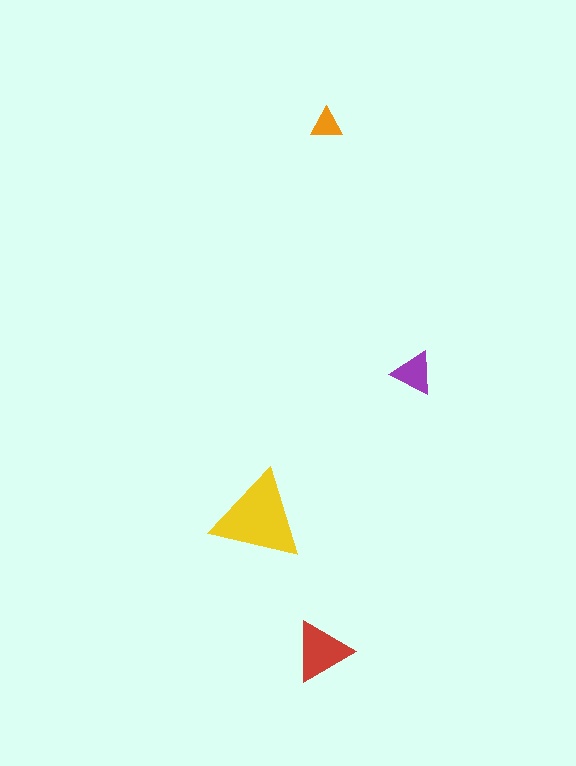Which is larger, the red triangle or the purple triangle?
The red one.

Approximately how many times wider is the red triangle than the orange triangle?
About 2 times wider.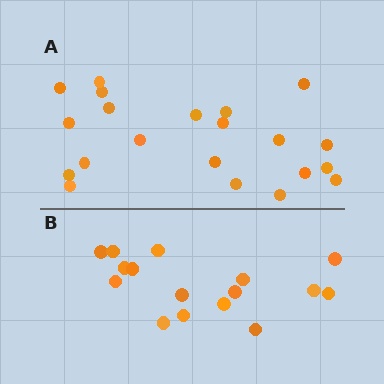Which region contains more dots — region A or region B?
Region A (the top region) has more dots.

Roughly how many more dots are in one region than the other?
Region A has about 5 more dots than region B.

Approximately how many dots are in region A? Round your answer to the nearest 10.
About 20 dots. (The exact count is 21, which rounds to 20.)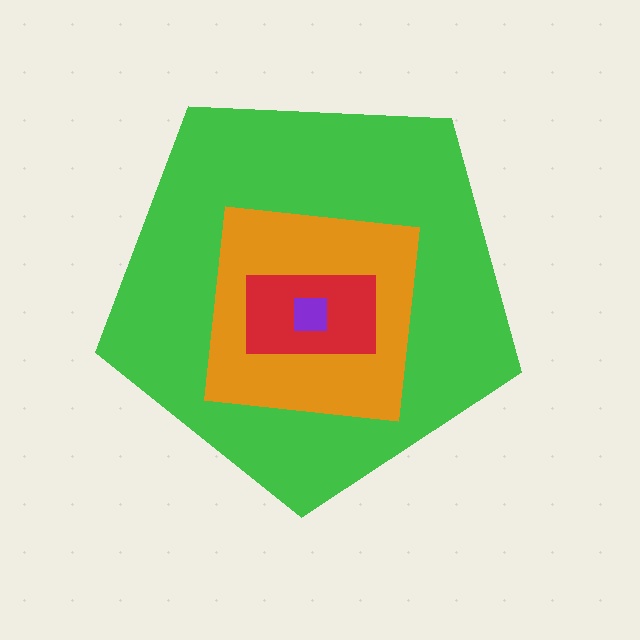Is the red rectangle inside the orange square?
Yes.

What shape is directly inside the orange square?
The red rectangle.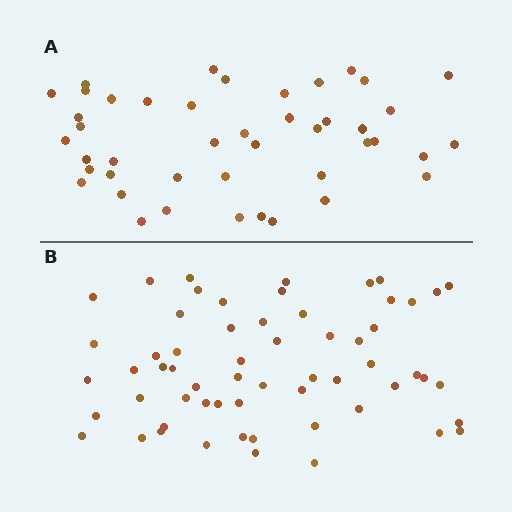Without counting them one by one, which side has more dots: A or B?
Region B (the bottom region) has more dots.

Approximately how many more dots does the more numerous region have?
Region B has approximately 15 more dots than region A.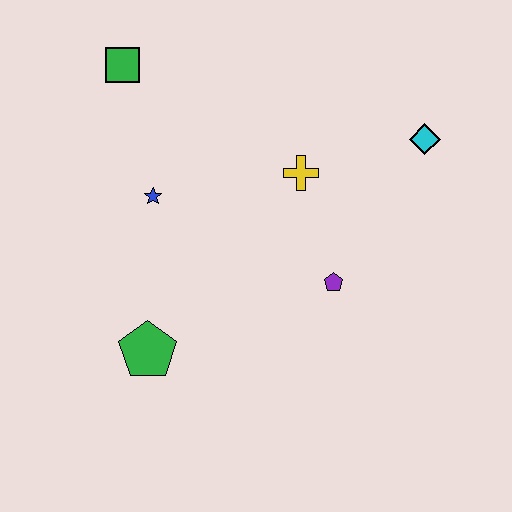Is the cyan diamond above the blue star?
Yes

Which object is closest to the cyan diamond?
The yellow cross is closest to the cyan diamond.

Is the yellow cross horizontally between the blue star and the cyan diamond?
Yes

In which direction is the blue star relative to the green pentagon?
The blue star is above the green pentagon.